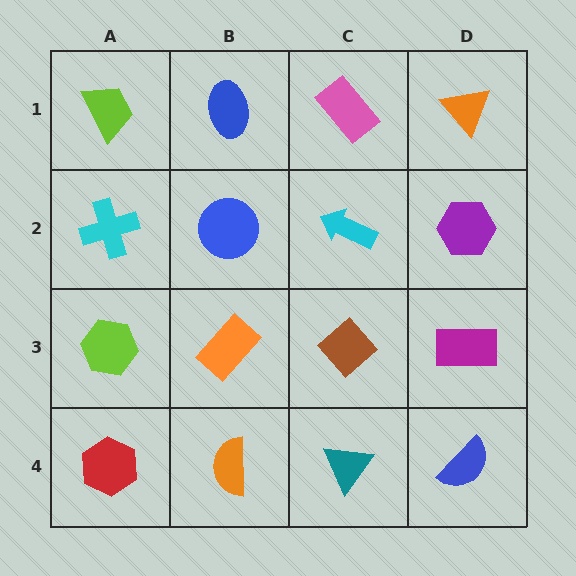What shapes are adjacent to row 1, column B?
A blue circle (row 2, column B), a lime trapezoid (row 1, column A), a pink rectangle (row 1, column C).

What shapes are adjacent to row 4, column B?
An orange rectangle (row 3, column B), a red hexagon (row 4, column A), a teal triangle (row 4, column C).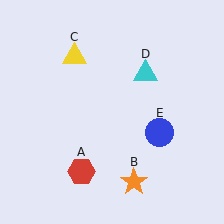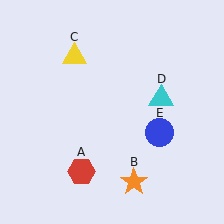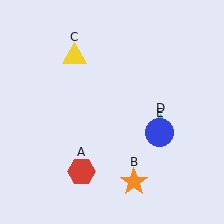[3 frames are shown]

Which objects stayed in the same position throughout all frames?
Red hexagon (object A) and orange star (object B) and yellow triangle (object C) and blue circle (object E) remained stationary.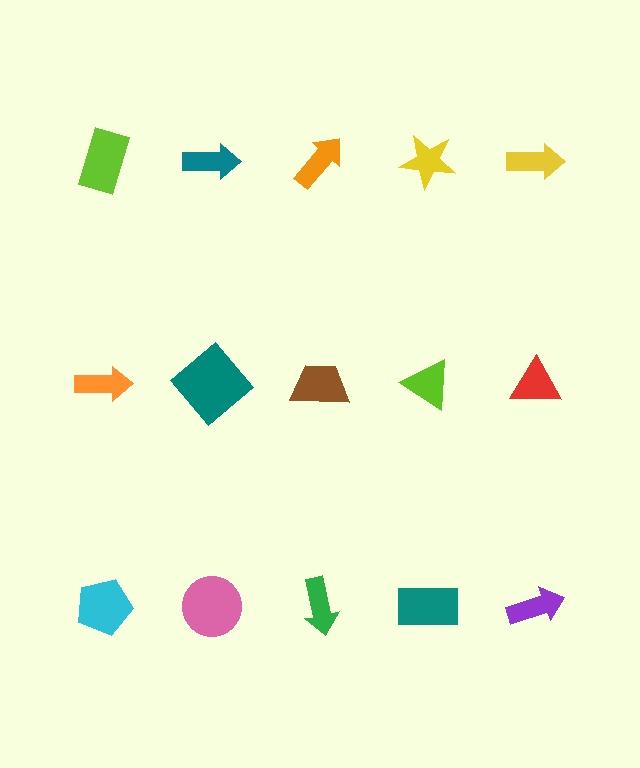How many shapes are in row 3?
5 shapes.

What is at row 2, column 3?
A brown trapezoid.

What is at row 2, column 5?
A red triangle.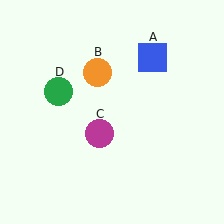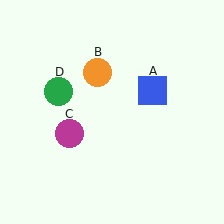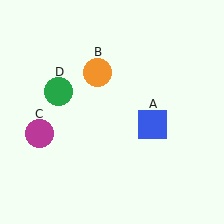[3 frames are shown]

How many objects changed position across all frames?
2 objects changed position: blue square (object A), magenta circle (object C).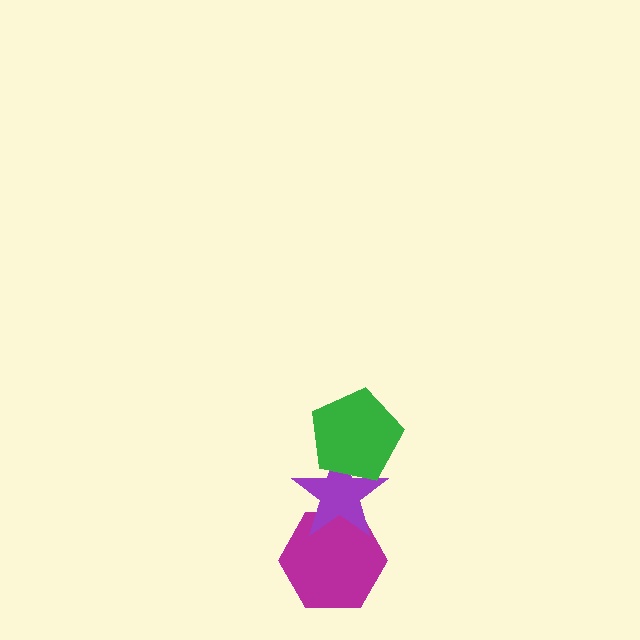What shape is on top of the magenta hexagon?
The purple star is on top of the magenta hexagon.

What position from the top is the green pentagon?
The green pentagon is 1st from the top.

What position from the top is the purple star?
The purple star is 2nd from the top.